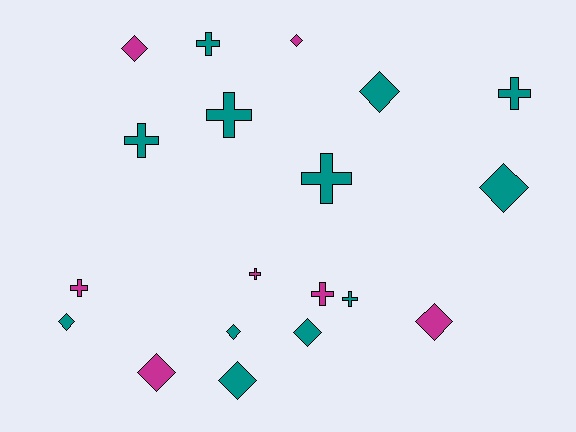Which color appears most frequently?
Teal, with 12 objects.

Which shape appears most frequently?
Diamond, with 10 objects.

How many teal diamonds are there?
There are 6 teal diamonds.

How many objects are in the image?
There are 19 objects.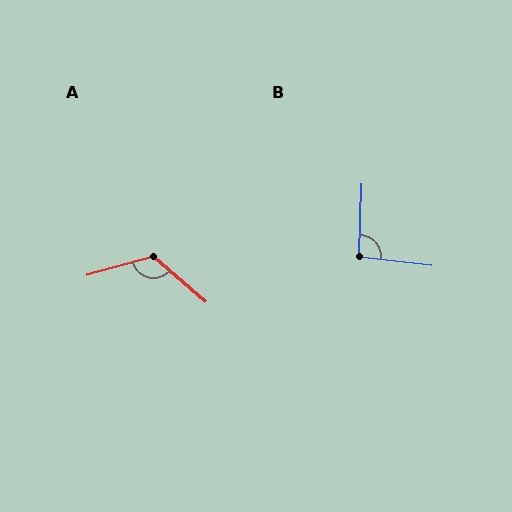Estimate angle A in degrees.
Approximately 123 degrees.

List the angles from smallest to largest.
B (95°), A (123°).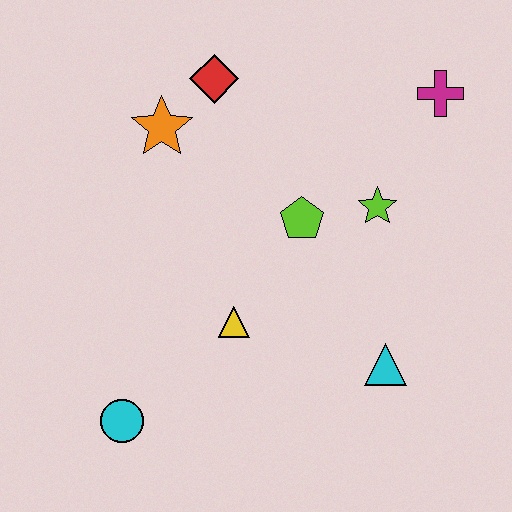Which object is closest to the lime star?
The lime pentagon is closest to the lime star.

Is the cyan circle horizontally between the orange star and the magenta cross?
No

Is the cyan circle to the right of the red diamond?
No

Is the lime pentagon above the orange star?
No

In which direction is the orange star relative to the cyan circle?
The orange star is above the cyan circle.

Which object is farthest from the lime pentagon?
The cyan circle is farthest from the lime pentagon.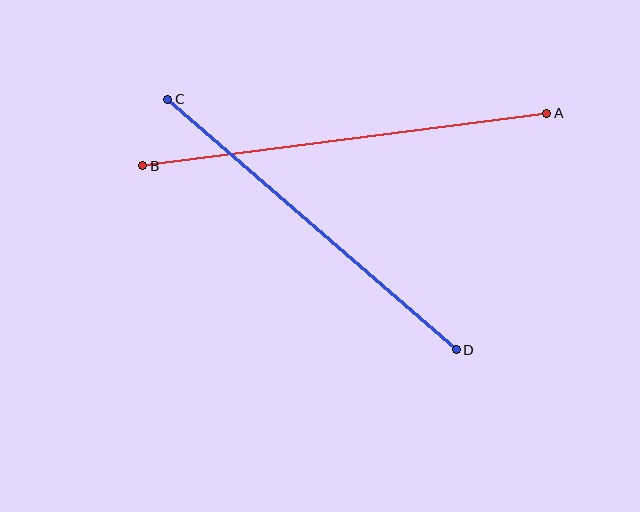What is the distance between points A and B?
The distance is approximately 407 pixels.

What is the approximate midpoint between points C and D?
The midpoint is at approximately (312, 224) pixels.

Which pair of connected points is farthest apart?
Points A and B are farthest apart.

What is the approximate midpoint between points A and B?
The midpoint is at approximately (345, 139) pixels.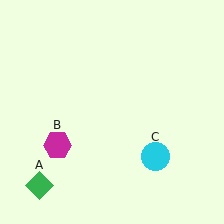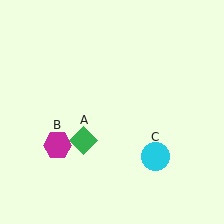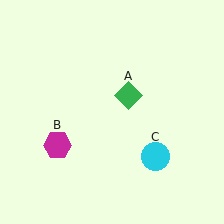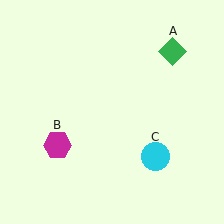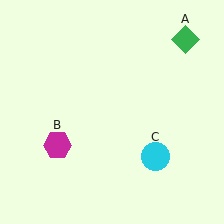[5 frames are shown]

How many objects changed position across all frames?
1 object changed position: green diamond (object A).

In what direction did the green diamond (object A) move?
The green diamond (object A) moved up and to the right.